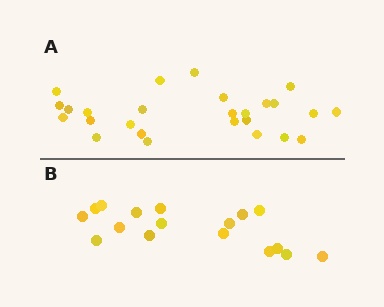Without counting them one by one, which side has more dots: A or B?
Region A (the top region) has more dots.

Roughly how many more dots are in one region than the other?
Region A has roughly 8 or so more dots than region B.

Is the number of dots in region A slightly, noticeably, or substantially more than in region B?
Region A has substantially more. The ratio is roughly 1.5 to 1.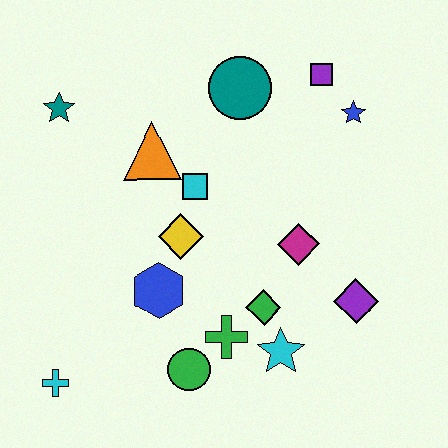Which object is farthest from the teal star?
The purple diamond is farthest from the teal star.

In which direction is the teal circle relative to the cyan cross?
The teal circle is above the cyan cross.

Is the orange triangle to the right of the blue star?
No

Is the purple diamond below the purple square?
Yes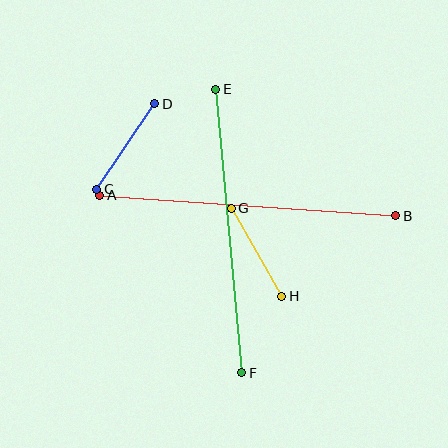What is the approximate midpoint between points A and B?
The midpoint is at approximately (248, 206) pixels.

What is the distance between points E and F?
The distance is approximately 284 pixels.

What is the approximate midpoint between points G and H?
The midpoint is at approximately (256, 252) pixels.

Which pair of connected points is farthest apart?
Points A and B are farthest apart.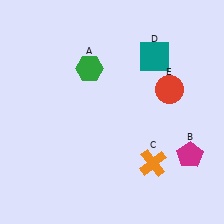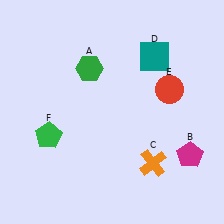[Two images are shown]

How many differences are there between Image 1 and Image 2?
There is 1 difference between the two images.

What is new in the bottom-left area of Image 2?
A green pentagon (F) was added in the bottom-left area of Image 2.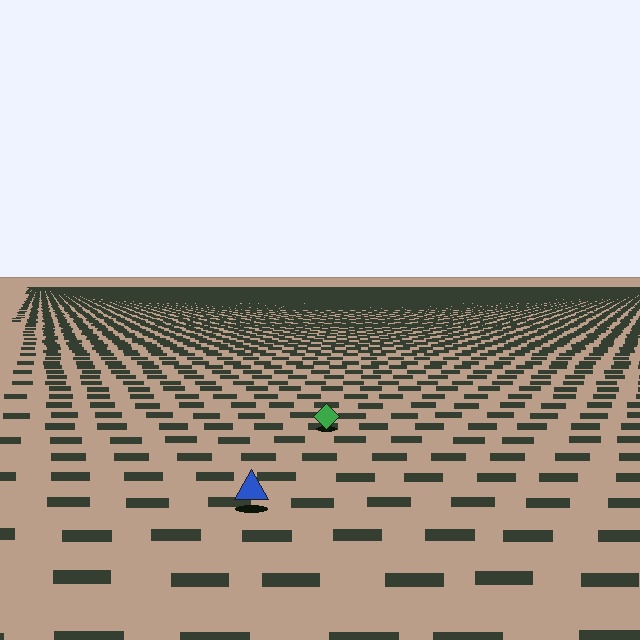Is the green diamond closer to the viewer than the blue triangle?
No. The blue triangle is closer — you can tell from the texture gradient: the ground texture is coarser near it.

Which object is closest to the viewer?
The blue triangle is closest. The texture marks near it are larger and more spread out.